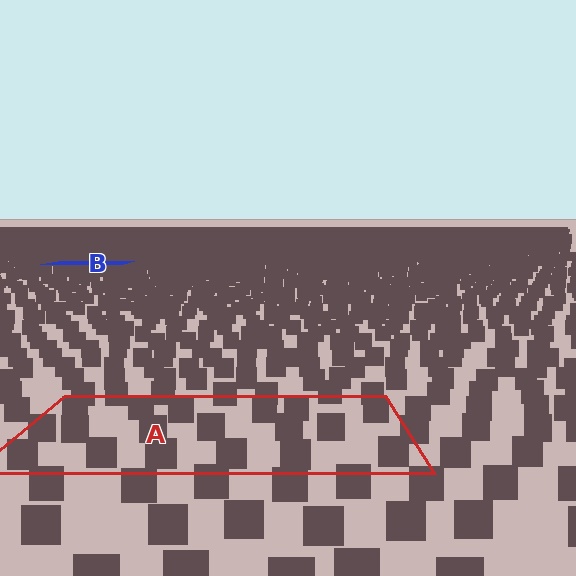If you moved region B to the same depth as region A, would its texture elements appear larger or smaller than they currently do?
They would appear larger. At a closer depth, the same texture elements are projected at a bigger on-screen size.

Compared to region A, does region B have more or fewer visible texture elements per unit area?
Region B has more texture elements per unit area — they are packed more densely because it is farther away.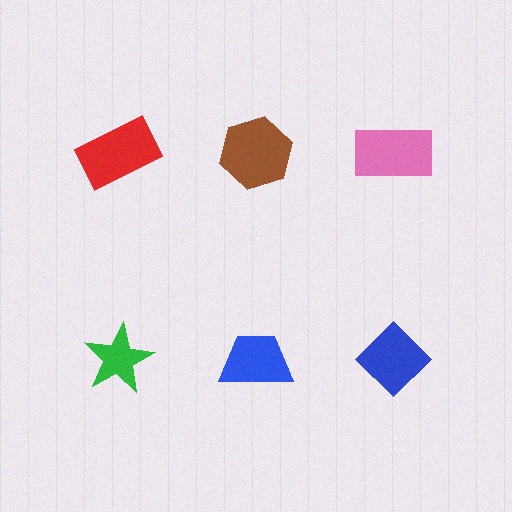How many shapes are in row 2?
3 shapes.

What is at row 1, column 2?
A brown hexagon.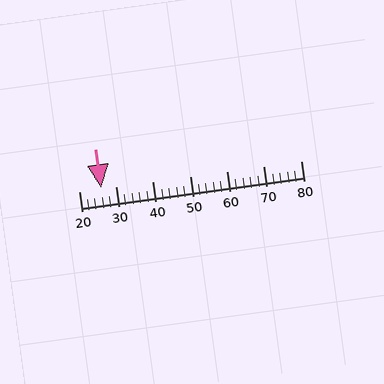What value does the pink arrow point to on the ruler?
The pink arrow points to approximately 26.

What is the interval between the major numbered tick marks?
The major tick marks are spaced 10 units apart.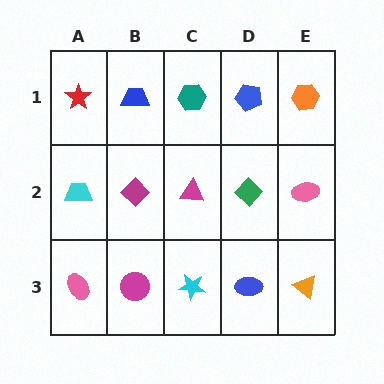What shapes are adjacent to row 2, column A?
A red star (row 1, column A), a pink ellipse (row 3, column A), a magenta diamond (row 2, column B).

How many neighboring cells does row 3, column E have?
2.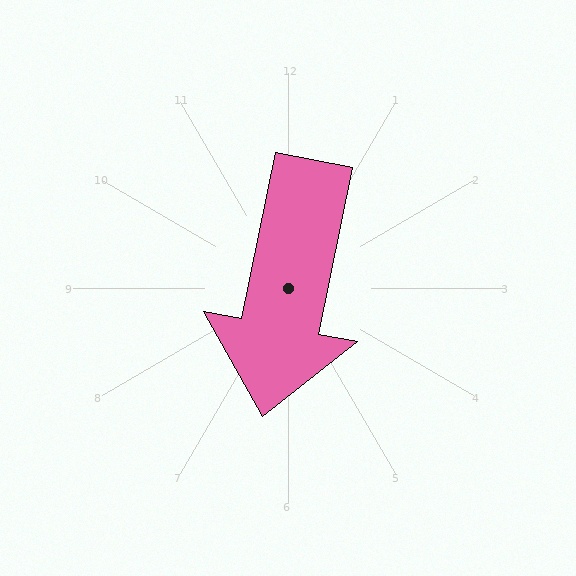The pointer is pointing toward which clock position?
Roughly 6 o'clock.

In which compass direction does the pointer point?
South.